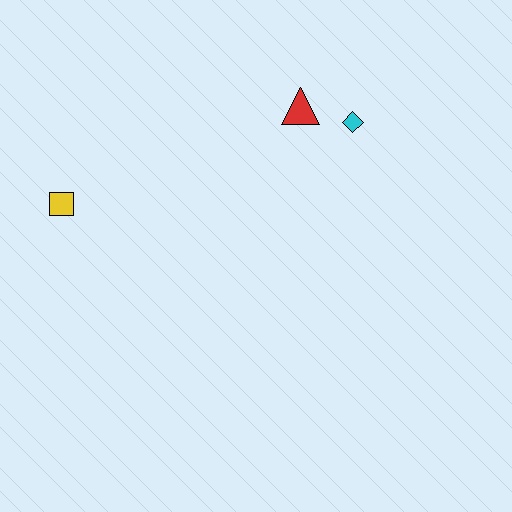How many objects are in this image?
There are 3 objects.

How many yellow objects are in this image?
There is 1 yellow object.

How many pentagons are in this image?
There are no pentagons.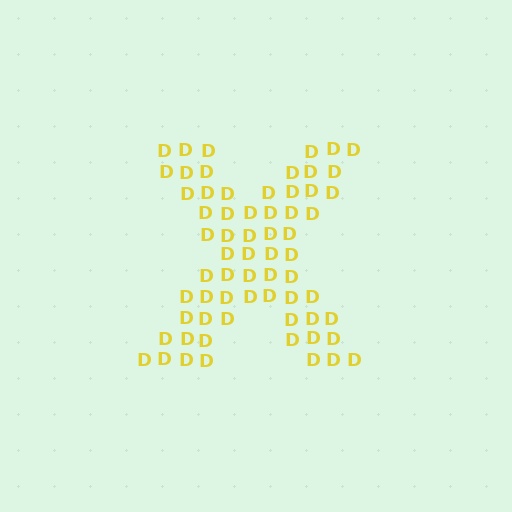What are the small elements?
The small elements are letter D's.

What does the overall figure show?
The overall figure shows the letter X.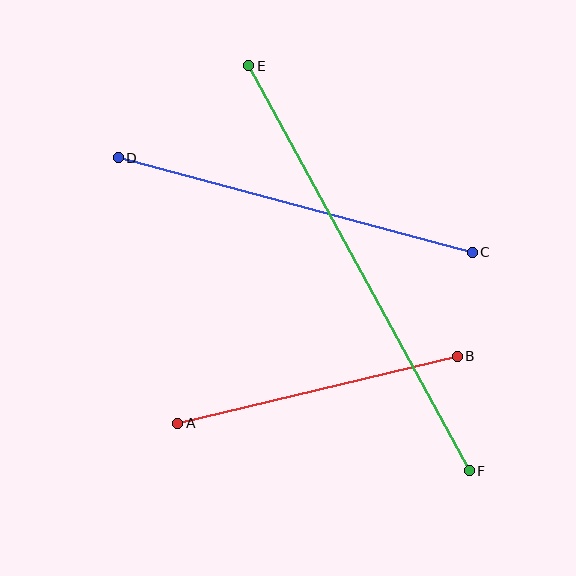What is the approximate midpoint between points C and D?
The midpoint is at approximately (295, 205) pixels.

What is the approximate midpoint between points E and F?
The midpoint is at approximately (359, 268) pixels.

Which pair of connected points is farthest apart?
Points E and F are farthest apart.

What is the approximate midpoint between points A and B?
The midpoint is at approximately (317, 390) pixels.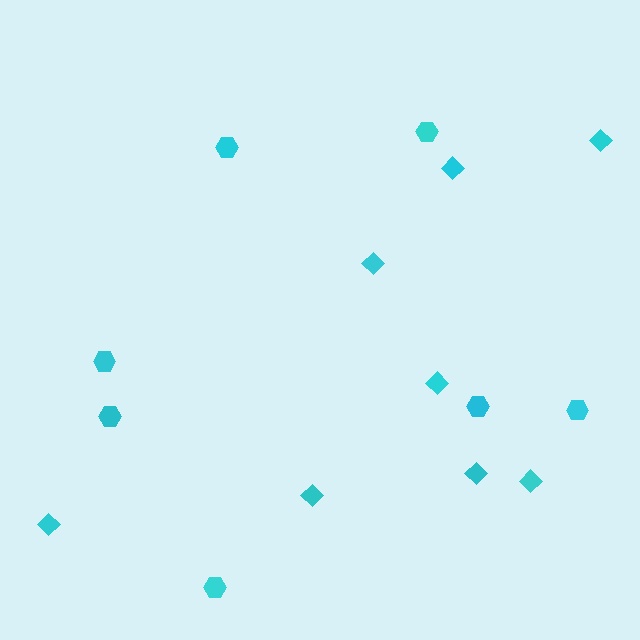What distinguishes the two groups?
There are 2 groups: one group of hexagons (7) and one group of diamonds (8).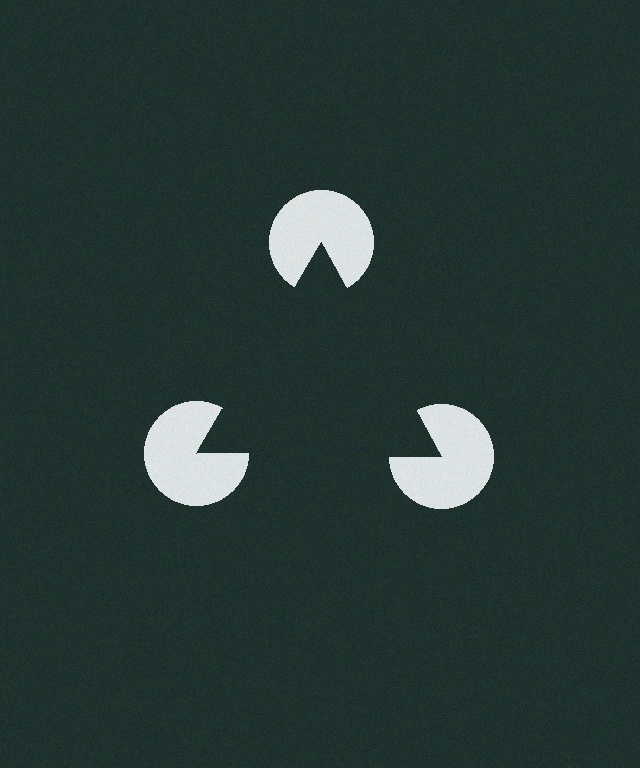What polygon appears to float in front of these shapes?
An illusory triangle — its edges are inferred from the aligned wedge cuts in the pac-man discs, not physically drawn.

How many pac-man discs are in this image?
There are 3 — one at each vertex of the illusory triangle.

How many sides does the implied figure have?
3 sides.